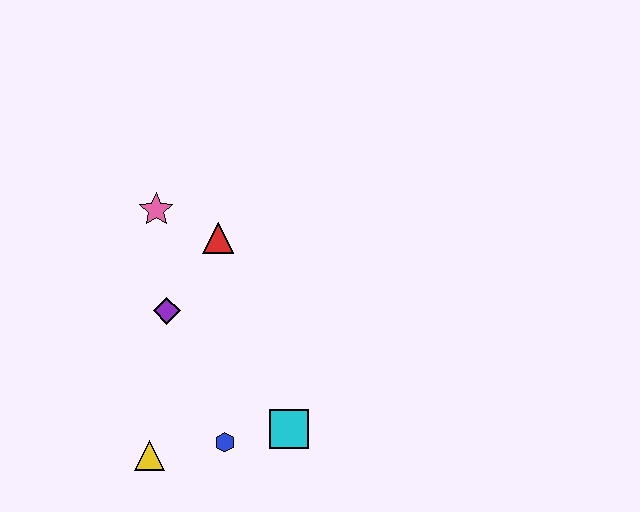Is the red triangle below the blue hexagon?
No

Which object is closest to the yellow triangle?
The blue hexagon is closest to the yellow triangle.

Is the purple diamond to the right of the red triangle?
No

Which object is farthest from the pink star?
The cyan square is farthest from the pink star.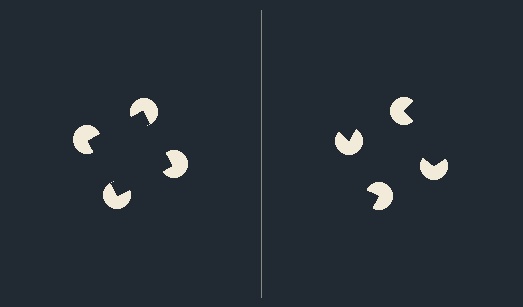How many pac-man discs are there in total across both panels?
8 — 4 on each side.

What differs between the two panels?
The pac-man discs are positioned identically on both sides; only the wedge orientations differ. On the left they align to a square; on the right they are misaligned.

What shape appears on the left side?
An illusory square.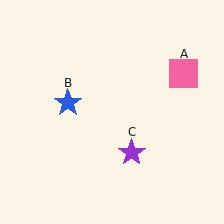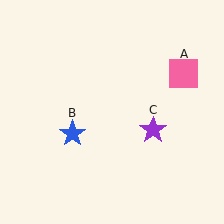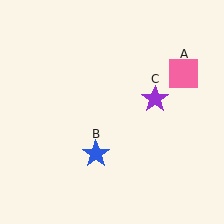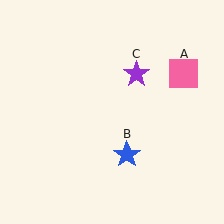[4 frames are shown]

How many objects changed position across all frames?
2 objects changed position: blue star (object B), purple star (object C).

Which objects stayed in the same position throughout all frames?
Pink square (object A) remained stationary.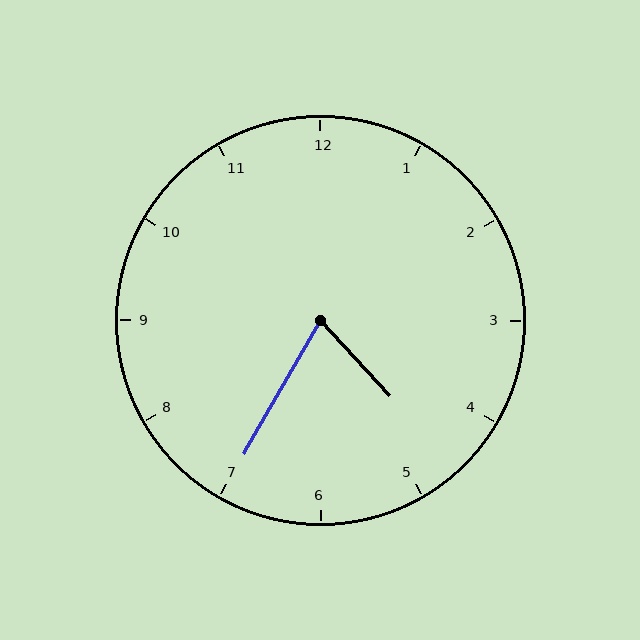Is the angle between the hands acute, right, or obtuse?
It is acute.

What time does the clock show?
4:35.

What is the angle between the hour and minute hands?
Approximately 72 degrees.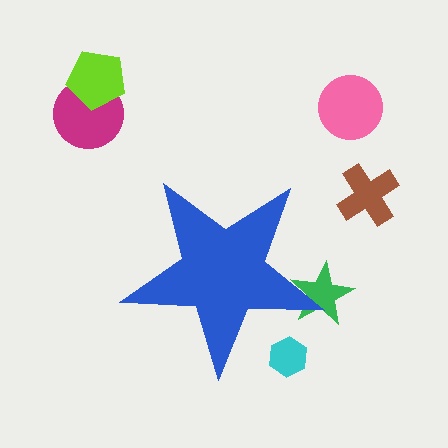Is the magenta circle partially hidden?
No, the magenta circle is fully visible.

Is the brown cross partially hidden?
No, the brown cross is fully visible.